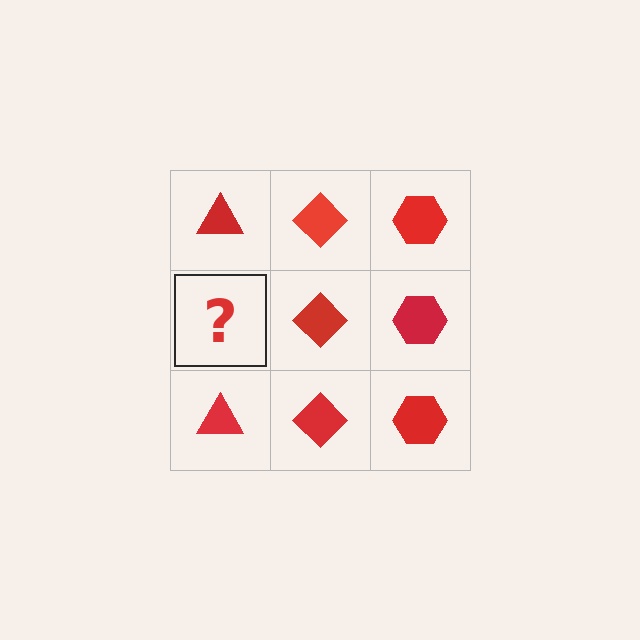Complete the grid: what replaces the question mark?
The question mark should be replaced with a red triangle.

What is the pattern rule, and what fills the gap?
The rule is that each column has a consistent shape. The gap should be filled with a red triangle.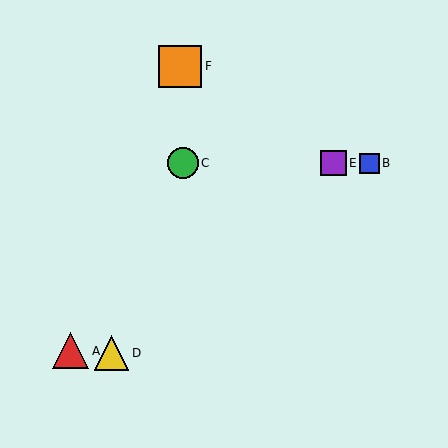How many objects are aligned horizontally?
3 objects (B, C, E) are aligned horizontally.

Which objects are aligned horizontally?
Objects B, C, E are aligned horizontally.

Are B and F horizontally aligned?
No, B is at y≈163 and F is at y≈66.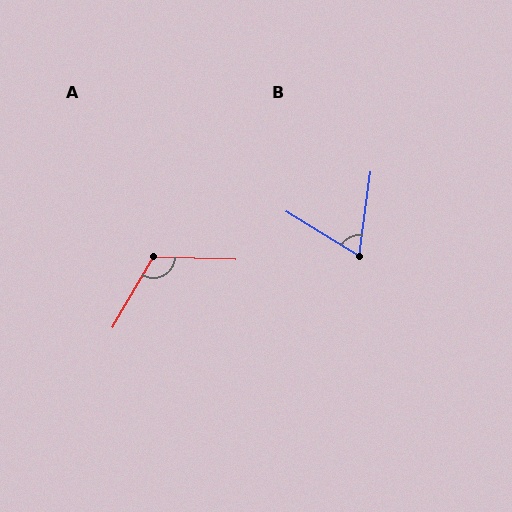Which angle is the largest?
A, at approximately 118 degrees.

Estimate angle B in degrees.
Approximately 66 degrees.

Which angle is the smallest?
B, at approximately 66 degrees.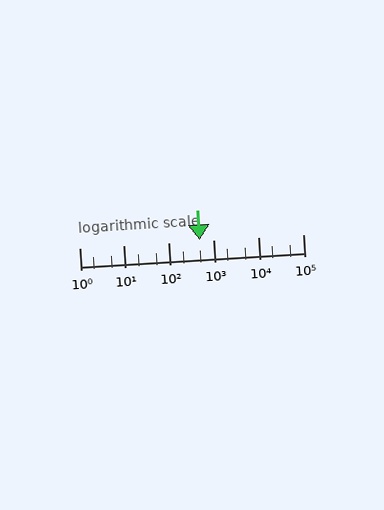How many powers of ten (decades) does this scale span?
The scale spans 5 decades, from 1 to 100000.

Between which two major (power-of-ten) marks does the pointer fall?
The pointer is between 100 and 1000.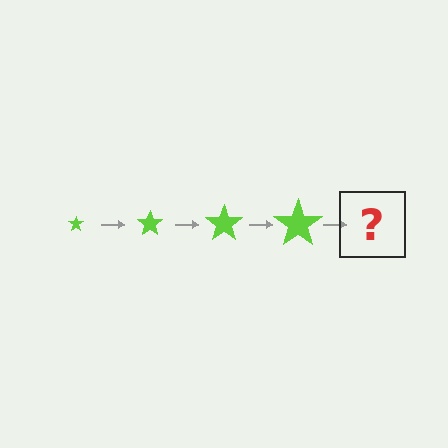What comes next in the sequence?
The next element should be a lime star, larger than the previous one.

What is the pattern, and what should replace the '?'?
The pattern is that the star gets progressively larger each step. The '?' should be a lime star, larger than the previous one.